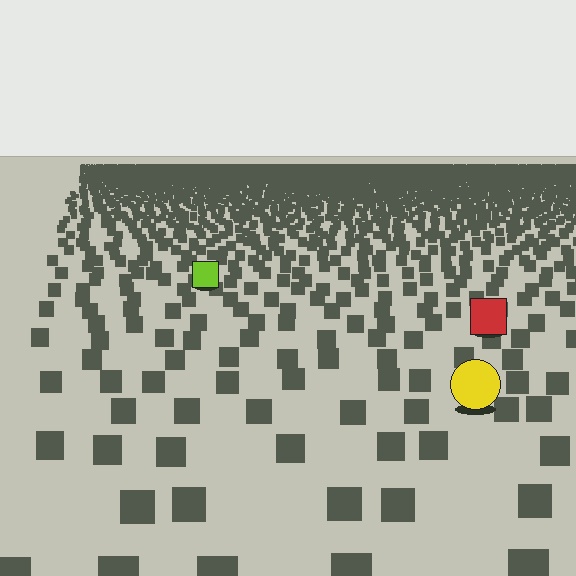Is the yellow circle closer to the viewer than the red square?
Yes. The yellow circle is closer — you can tell from the texture gradient: the ground texture is coarser near it.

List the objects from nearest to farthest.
From nearest to farthest: the yellow circle, the red square, the lime square.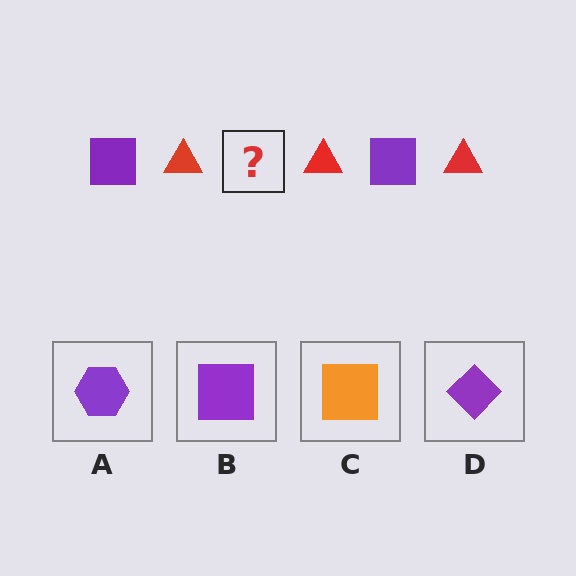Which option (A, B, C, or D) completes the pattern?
B.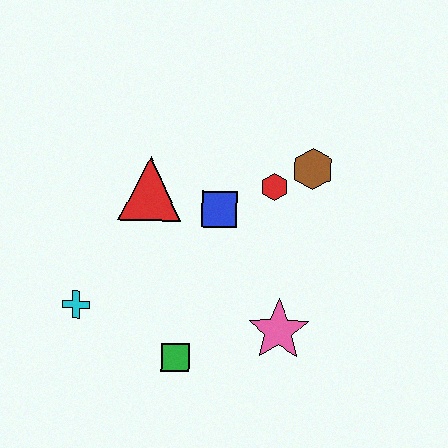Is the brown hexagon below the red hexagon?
No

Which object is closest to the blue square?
The red hexagon is closest to the blue square.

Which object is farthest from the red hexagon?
The cyan cross is farthest from the red hexagon.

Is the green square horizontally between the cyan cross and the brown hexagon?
Yes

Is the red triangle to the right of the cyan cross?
Yes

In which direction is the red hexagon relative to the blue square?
The red hexagon is to the right of the blue square.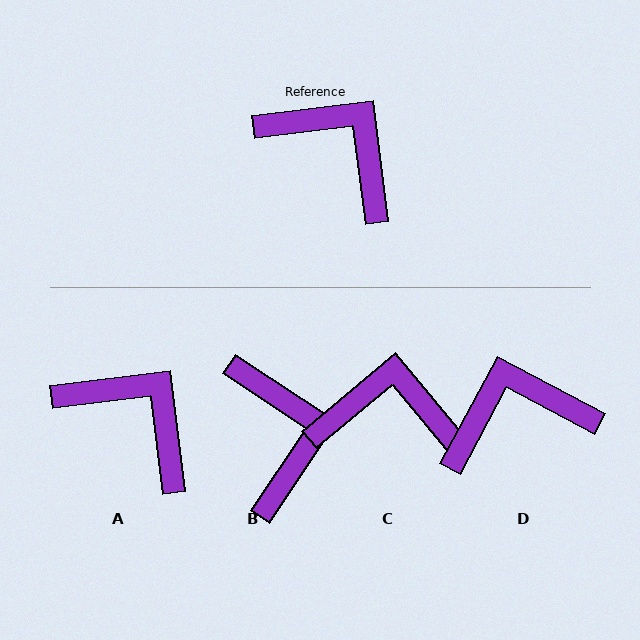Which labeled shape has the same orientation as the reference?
A.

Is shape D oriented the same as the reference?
No, it is off by about 55 degrees.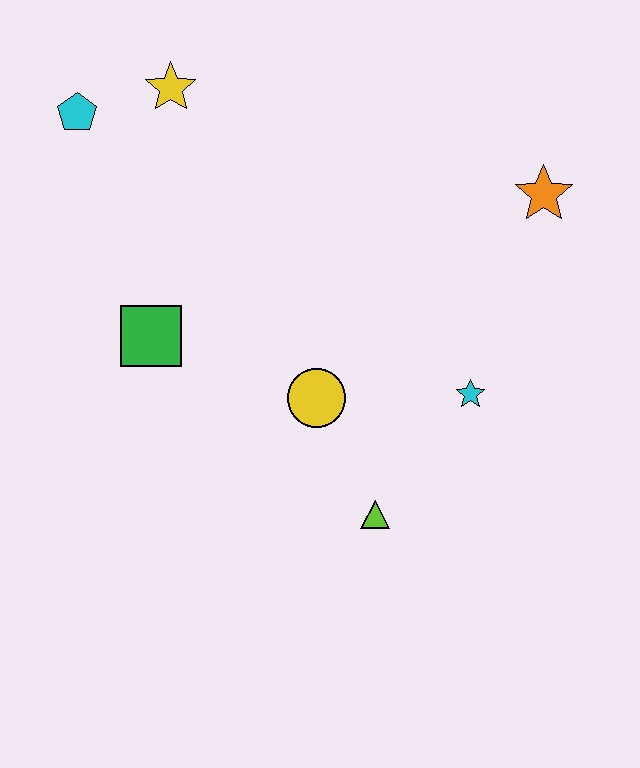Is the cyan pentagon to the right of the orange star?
No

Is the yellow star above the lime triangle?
Yes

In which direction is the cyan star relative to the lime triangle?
The cyan star is above the lime triangle.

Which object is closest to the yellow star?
The cyan pentagon is closest to the yellow star.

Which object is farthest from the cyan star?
The cyan pentagon is farthest from the cyan star.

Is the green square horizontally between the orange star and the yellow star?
No